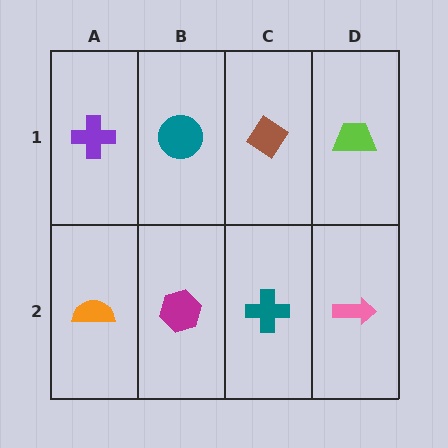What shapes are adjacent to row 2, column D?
A lime trapezoid (row 1, column D), a teal cross (row 2, column C).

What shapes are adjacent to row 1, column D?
A pink arrow (row 2, column D), a brown diamond (row 1, column C).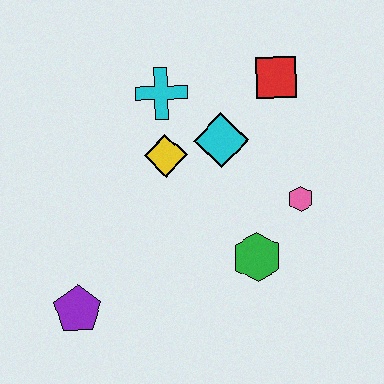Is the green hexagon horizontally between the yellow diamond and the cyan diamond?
No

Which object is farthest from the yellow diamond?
The purple pentagon is farthest from the yellow diamond.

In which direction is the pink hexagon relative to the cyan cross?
The pink hexagon is to the right of the cyan cross.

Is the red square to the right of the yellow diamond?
Yes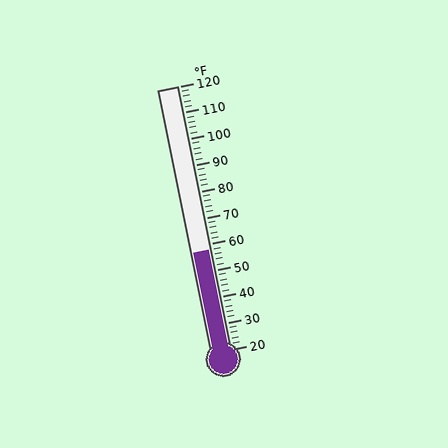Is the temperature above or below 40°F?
The temperature is above 40°F.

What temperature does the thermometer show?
The thermometer shows approximately 58°F.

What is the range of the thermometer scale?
The thermometer scale ranges from 20°F to 120°F.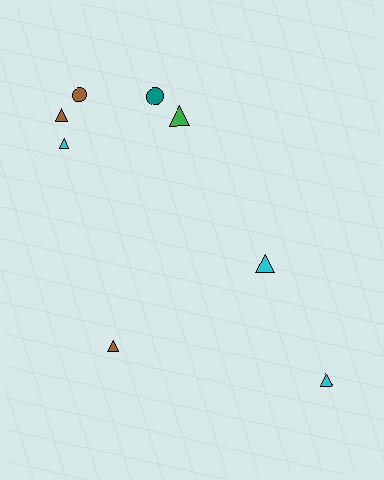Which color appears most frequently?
Brown, with 3 objects.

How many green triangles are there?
There is 1 green triangle.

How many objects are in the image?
There are 8 objects.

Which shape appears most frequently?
Triangle, with 6 objects.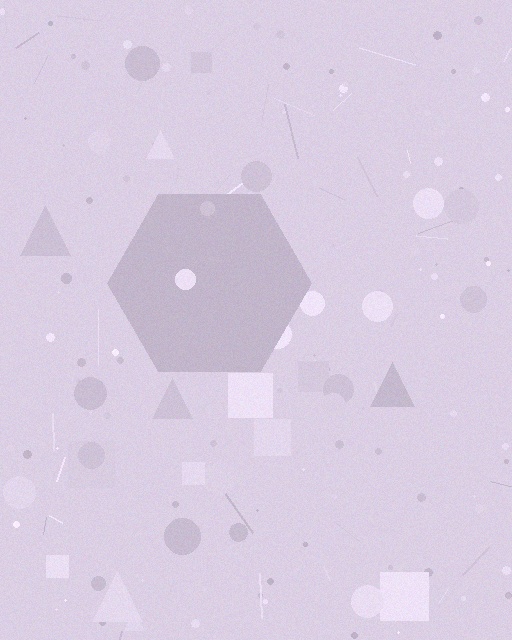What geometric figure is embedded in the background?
A hexagon is embedded in the background.